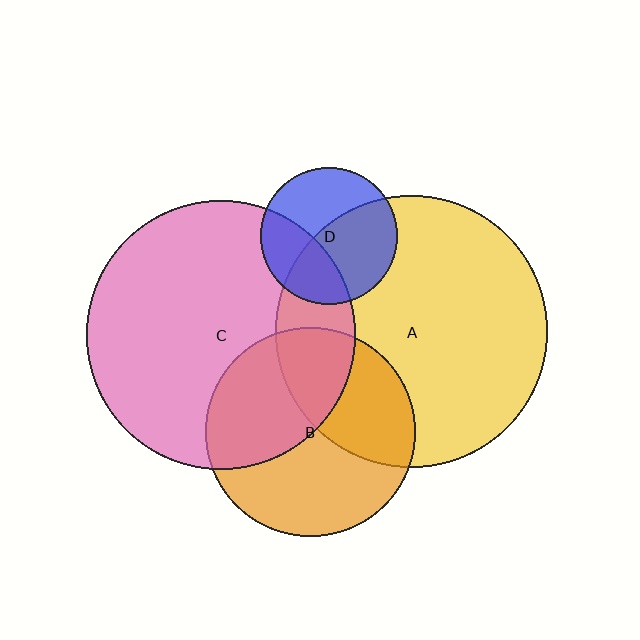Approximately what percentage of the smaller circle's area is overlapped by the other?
Approximately 35%.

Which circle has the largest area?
Circle A (yellow).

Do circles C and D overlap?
Yes.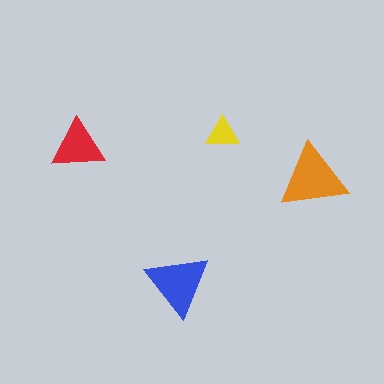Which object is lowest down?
The blue triangle is bottommost.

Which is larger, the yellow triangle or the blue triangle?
The blue one.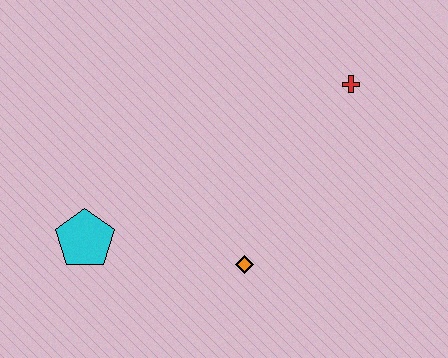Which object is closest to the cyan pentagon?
The orange diamond is closest to the cyan pentagon.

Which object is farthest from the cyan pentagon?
The red cross is farthest from the cyan pentagon.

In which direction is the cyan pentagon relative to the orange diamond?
The cyan pentagon is to the left of the orange diamond.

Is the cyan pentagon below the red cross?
Yes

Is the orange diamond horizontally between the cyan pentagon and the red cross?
Yes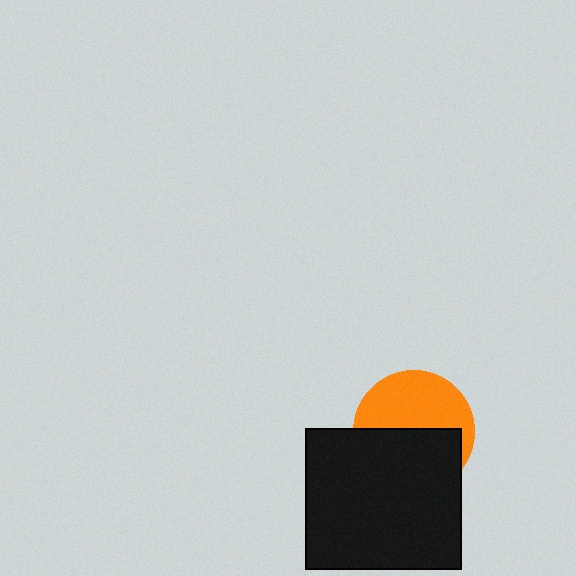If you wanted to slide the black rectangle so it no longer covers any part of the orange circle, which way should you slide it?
Slide it down — that is the most direct way to separate the two shapes.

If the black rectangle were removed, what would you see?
You would see the complete orange circle.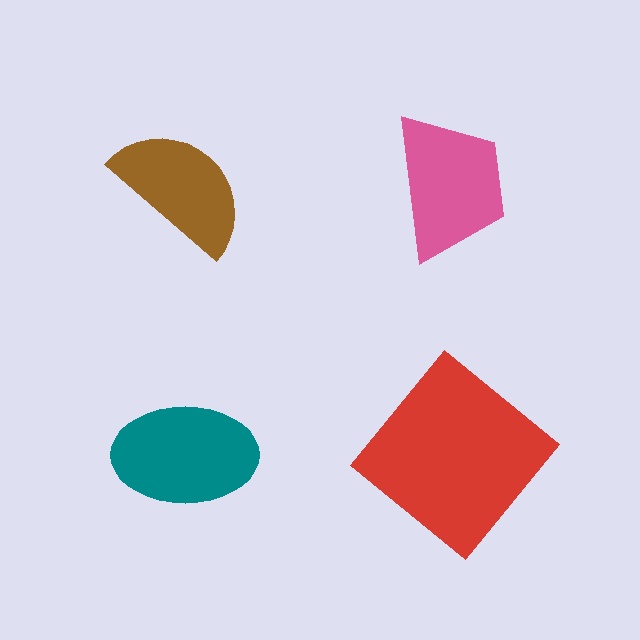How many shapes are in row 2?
2 shapes.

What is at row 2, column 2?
A red diamond.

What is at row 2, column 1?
A teal ellipse.